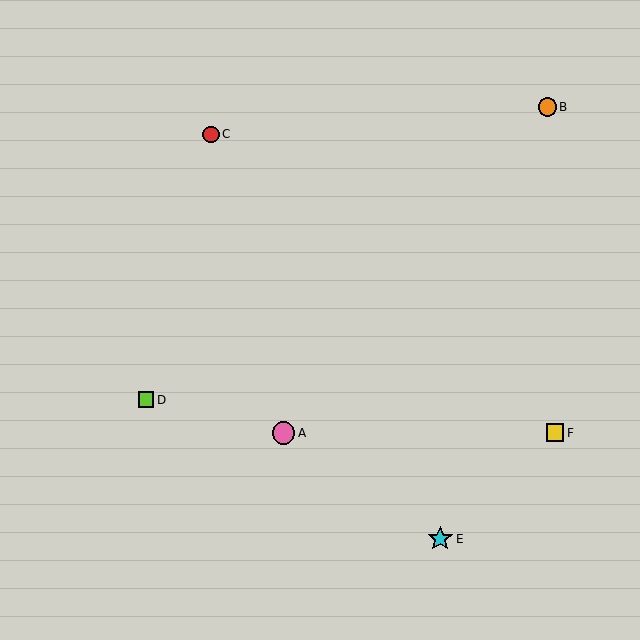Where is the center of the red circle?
The center of the red circle is at (211, 134).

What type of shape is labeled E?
Shape E is a cyan star.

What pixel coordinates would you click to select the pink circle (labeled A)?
Click at (284, 433) to select the pink circle A.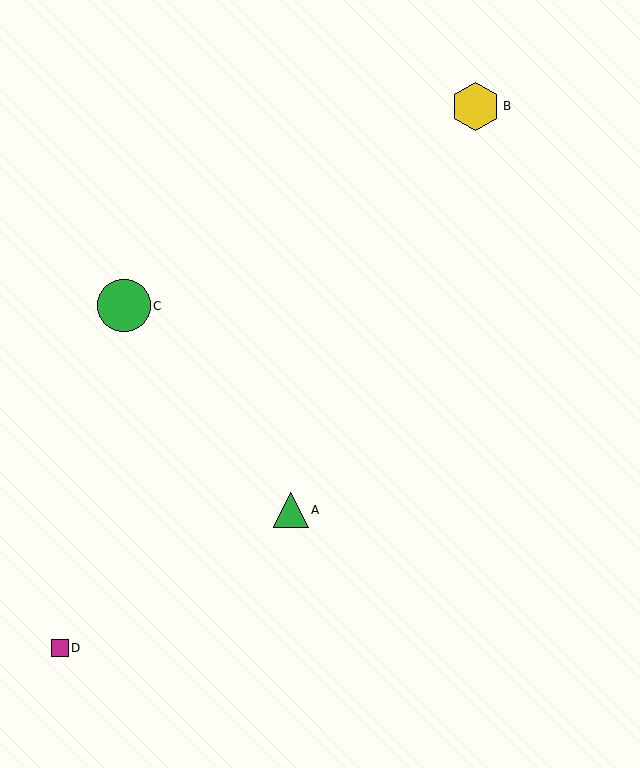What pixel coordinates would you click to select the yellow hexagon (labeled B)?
Click at (476, 106) to select the yellow hexagon B.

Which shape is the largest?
The green circle (labeled C) is the largest.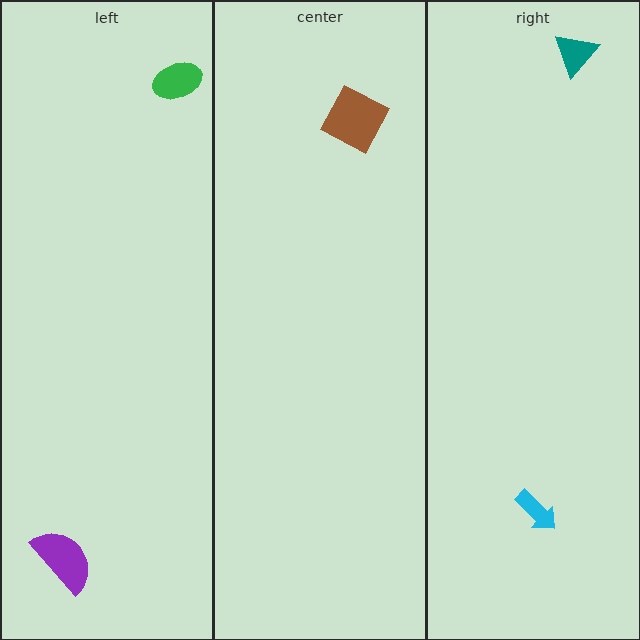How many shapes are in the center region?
1.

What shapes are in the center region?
The brown square.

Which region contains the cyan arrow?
The right region.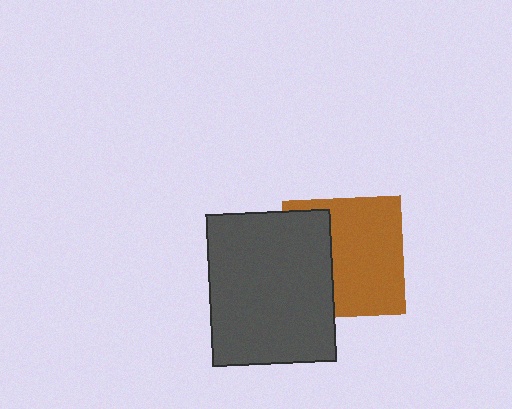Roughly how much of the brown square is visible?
About half of it is visible (roughly 63%).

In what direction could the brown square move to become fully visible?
The brown square could move right. That would shift it out from behind the dark gray rectangle entirely.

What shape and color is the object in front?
The object in front is a dark gray rectangle.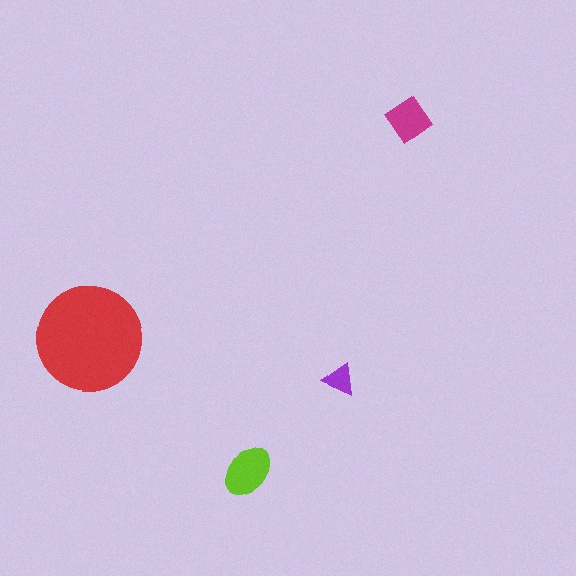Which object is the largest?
The red circle.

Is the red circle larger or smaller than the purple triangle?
Larger.